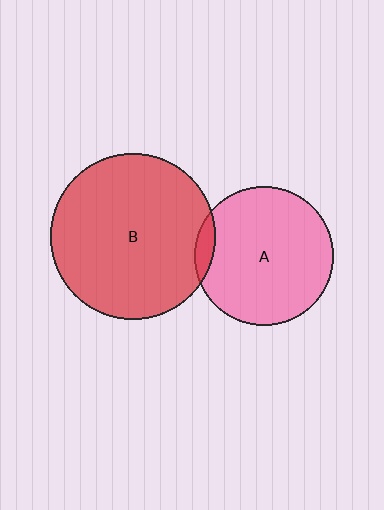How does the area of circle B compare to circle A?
Approximately 1.4 times.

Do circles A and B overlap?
Yes.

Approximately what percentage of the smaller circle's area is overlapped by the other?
Approximately 5%.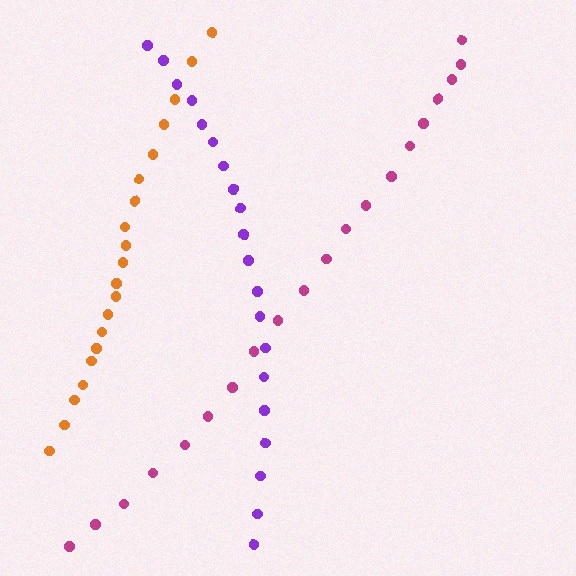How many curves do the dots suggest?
There are 3 distinct paths.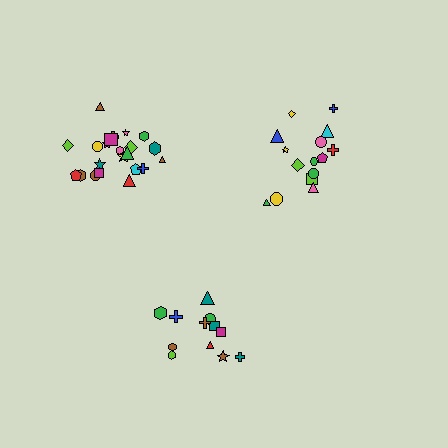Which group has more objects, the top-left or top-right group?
The top-left group.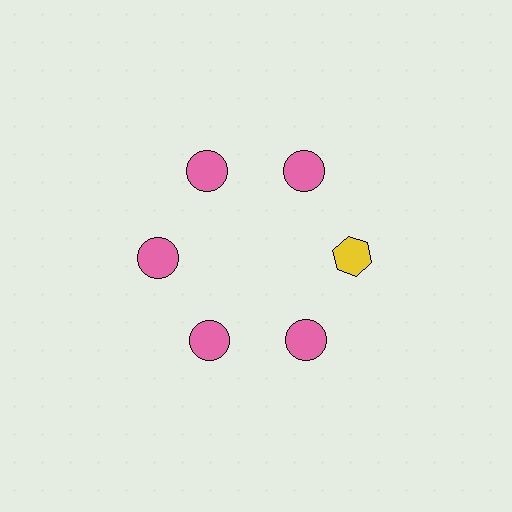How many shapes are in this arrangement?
There are 6 shapes arranged in a ring pattern.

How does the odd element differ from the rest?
It differs in both color (yellow instead of pink) and shape (hexagon instead of circle).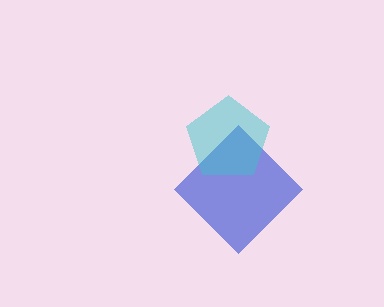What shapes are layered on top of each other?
The layered shapes are: a blue diamond, a cyan pentagon.